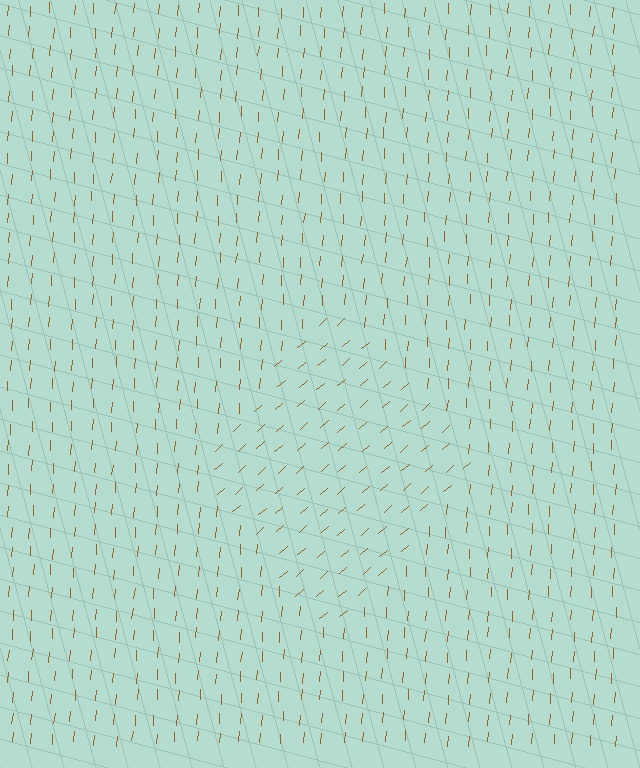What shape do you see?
I see a diamond.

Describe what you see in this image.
The image is filled with small brown line segments. A diamond region in the image has lines oriented differently from the surrounding lines, creating a visible texture boundary.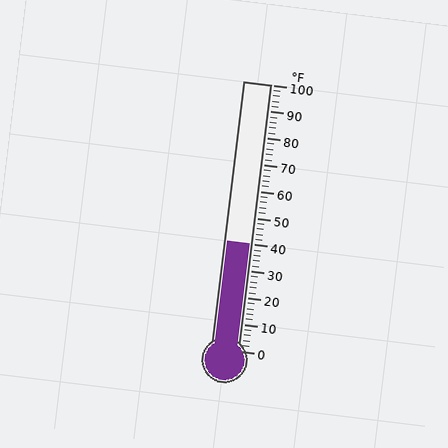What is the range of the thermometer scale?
The thermometer scale ranges from 0°F to 100°F.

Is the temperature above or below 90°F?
The temperature is below 90°F.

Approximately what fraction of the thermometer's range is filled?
The thermometer is filled to approximately 40% of its range.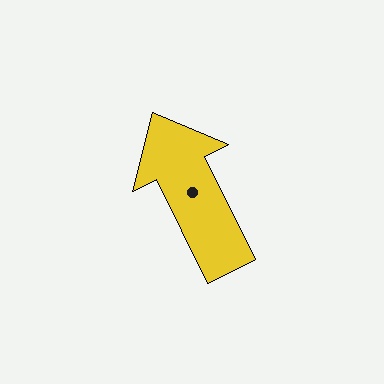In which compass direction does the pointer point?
Northwest.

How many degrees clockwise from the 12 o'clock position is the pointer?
Approximately 334 degrees.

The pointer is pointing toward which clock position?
Roughly 11 o'clock.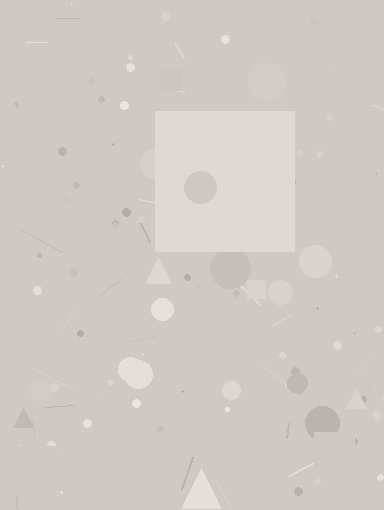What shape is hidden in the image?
A square is hidden in the image.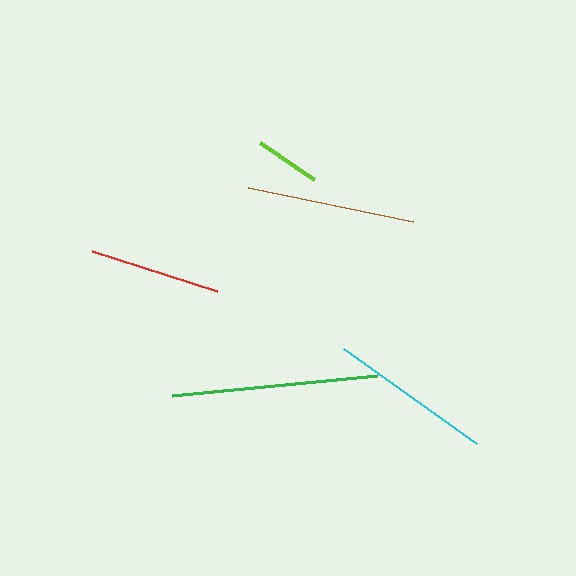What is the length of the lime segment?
The lime segment is approximately 64 pixels long.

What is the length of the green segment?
The green segment is approximately 206 pixels long.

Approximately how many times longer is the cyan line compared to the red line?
The cyan line is approximately 1.2 times the length of the red line.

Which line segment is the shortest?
The lime line is the shortest at approximately 64 pixels.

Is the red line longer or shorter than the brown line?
The brown line is longer than the red line.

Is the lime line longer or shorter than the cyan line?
The cyan line is longer than the lime line.